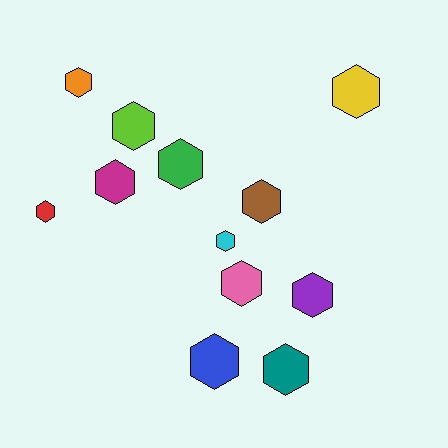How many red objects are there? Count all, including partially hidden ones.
There is 1 red object.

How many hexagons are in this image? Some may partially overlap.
There are 12 hexagons.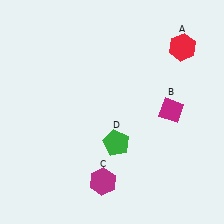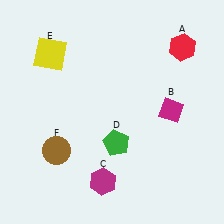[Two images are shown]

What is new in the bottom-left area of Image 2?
A brown circle (F) was added in the bottom-left area of Image 2.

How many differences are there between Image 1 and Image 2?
There are 2 differences between the two images.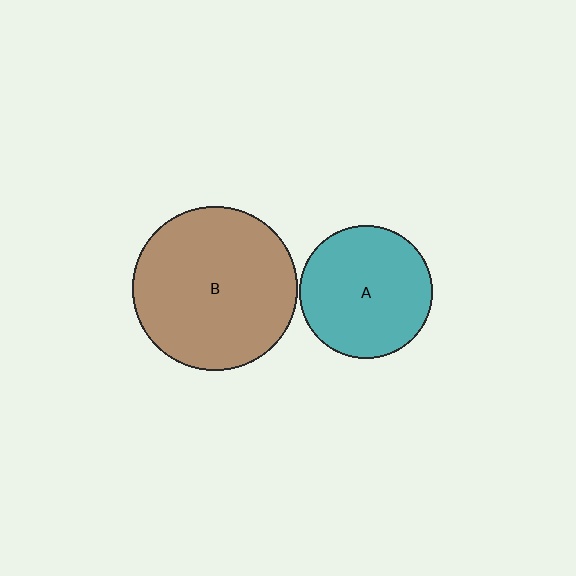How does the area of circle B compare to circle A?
Approximately 1.5 times.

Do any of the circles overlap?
No, none of the circles overlap.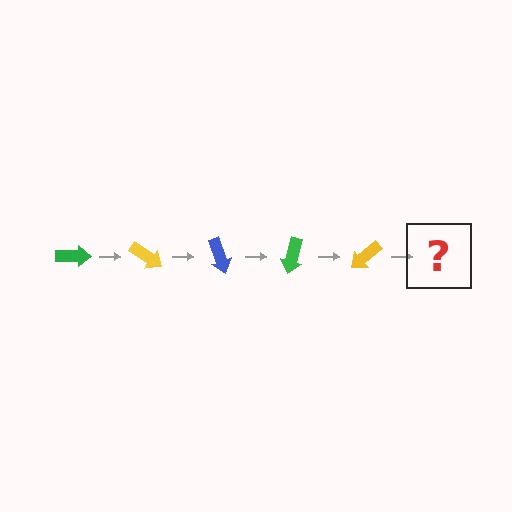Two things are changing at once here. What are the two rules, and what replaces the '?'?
The two rules are that it rotates 35 degrees each step and the color cycles through green, yellow, and blue. The '?' should be a blue arrow, rotated 175 degrees from the start.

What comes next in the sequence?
The next element should be a blue arrow, rotated 175 degrees from the start.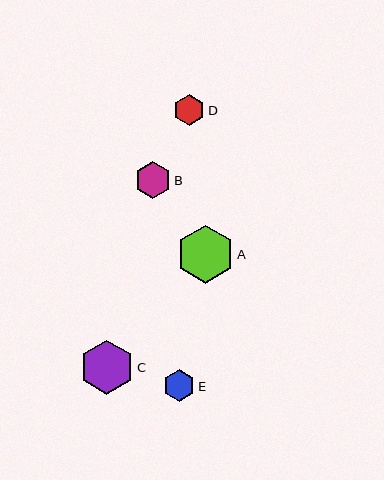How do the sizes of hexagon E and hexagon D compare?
Hexagon E and hexagon D are approximately the same size.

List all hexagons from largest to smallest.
From largest to smallest: A, C, B, E, D.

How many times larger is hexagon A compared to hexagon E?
Hexagon A is approximately 1.8 times the size of hexagon E.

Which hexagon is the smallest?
Hexagon D is the smallest with a size of approximately 31 pixels.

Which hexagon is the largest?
Hexagon A is the largest with a size of approximately 58 pixels.